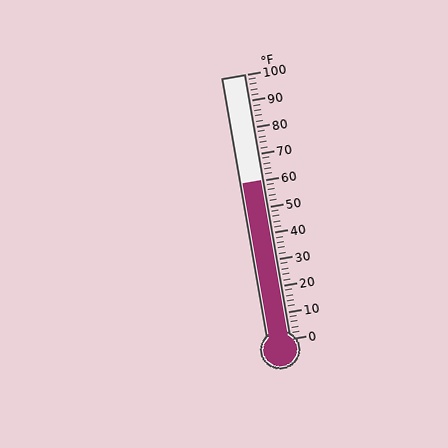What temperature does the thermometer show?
The thermometer shows approximately 60°F.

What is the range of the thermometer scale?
The thermometer scale ranges from 0°F to 100°F.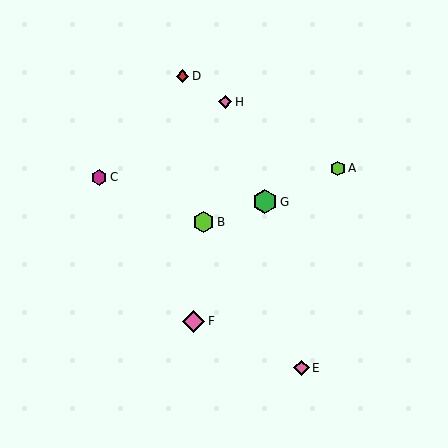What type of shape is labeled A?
Shape A is a lime hexagon.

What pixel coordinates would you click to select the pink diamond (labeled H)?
Click at (225, 102) to select the pink diamond H.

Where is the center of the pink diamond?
The center of the pink diamond is at (225, 102).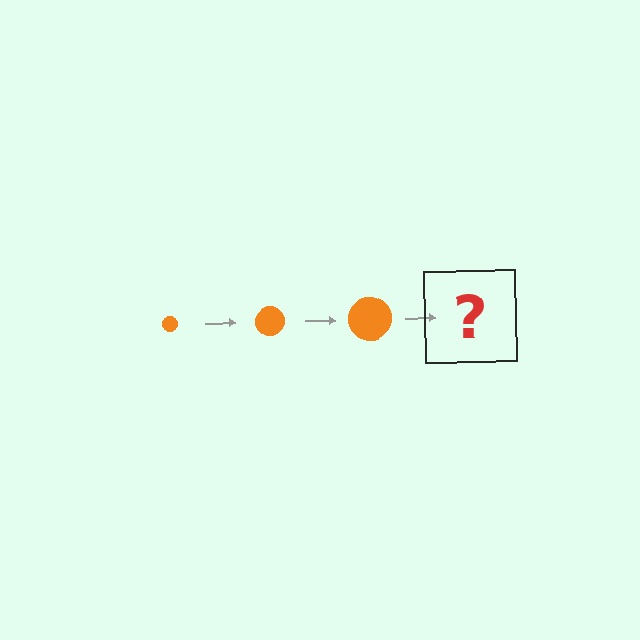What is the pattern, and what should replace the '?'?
The pattern is that the circle gets progressively larger each step. The '?' should be an orange circle, larger than the previous one.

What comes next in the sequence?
The next element should be an orange circle, larger than the previous one.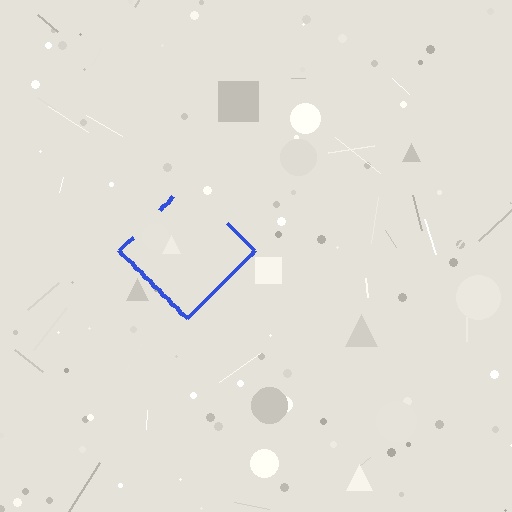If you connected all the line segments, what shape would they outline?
They would outline a diamond.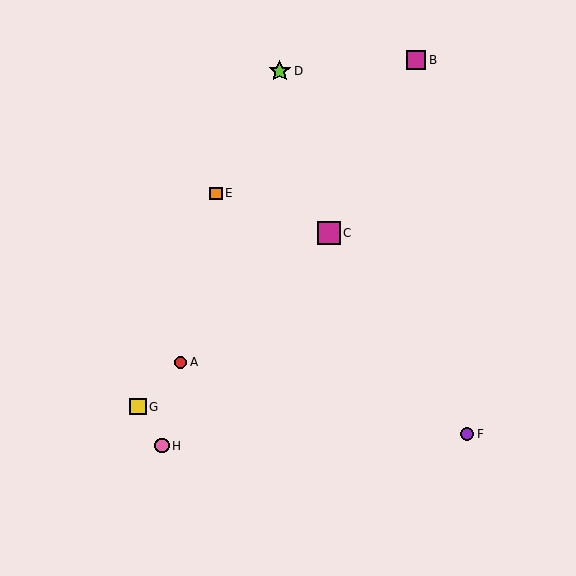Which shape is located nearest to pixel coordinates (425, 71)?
The magenta square (labeled B) at (416, 60) is nearest to that location.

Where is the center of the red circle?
The center of the red circle is at (180, 362).